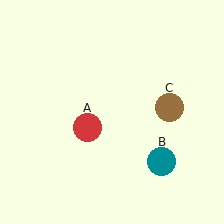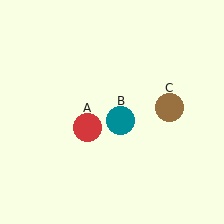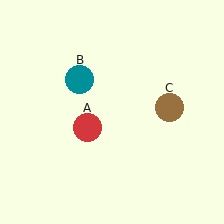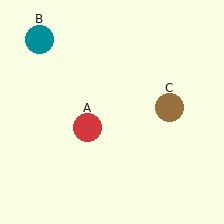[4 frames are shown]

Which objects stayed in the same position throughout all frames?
Red circle (object A) and brown circle (object C) remained stationary.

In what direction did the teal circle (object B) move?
The teal circle (object B) moved up and to the left.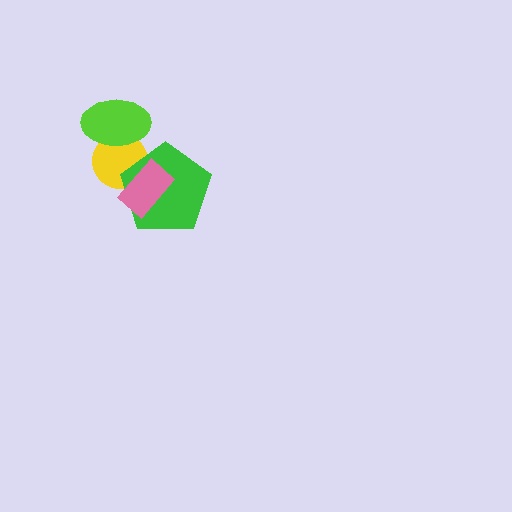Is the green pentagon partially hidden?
Yes, it is partially covered by another shape.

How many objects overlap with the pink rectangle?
2 objects overlap with the pink rectangle.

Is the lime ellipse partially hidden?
No, no other shape covers it.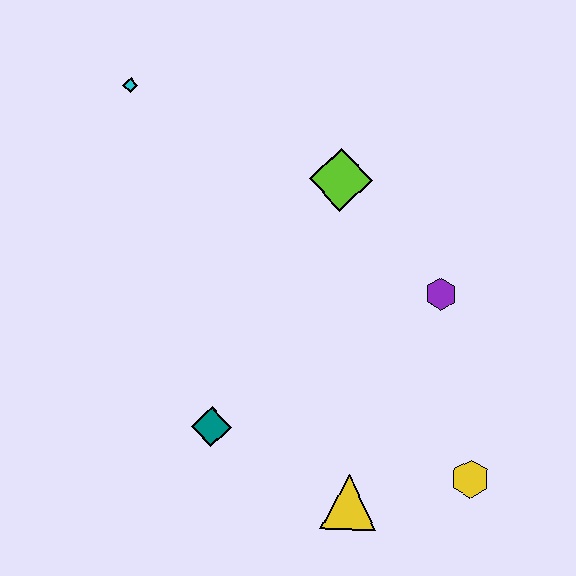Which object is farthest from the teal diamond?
The cyan diamond is farthest from the teal diamond.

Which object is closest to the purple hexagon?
The lime diamond is closest to the purple hexagon.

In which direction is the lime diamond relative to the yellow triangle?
The lime diamond is above the yellow triangle.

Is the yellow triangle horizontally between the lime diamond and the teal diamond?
No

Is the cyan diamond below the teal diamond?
No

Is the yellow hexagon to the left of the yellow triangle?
No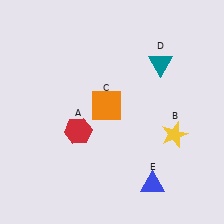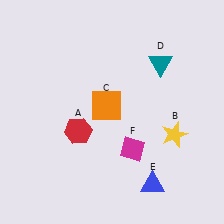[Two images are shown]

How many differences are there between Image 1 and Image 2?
There is 1 difference between the two images.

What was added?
A magenta diamond (F) was added in Image 2.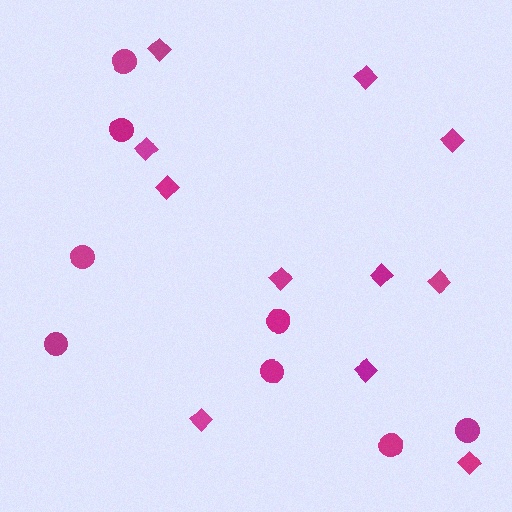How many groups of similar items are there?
There are 2 groups: one group of diamonds (11) and one group of circles (8).